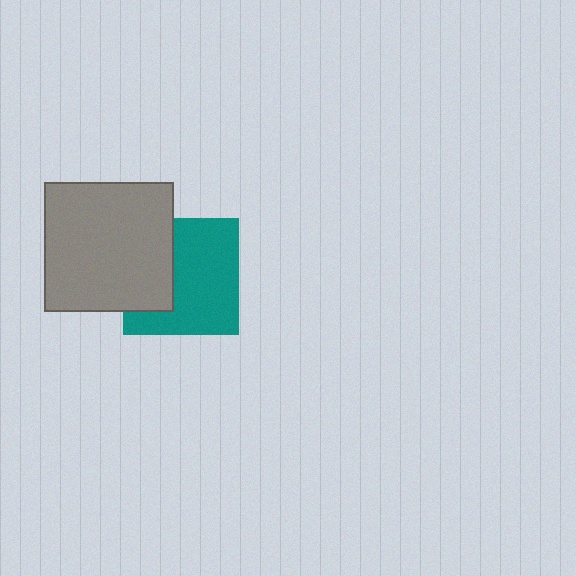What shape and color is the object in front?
The object in front is a gray square.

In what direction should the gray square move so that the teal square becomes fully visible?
The gray square should move left. That is the shortest direction to clear the overlap and leave the teal square fully visible.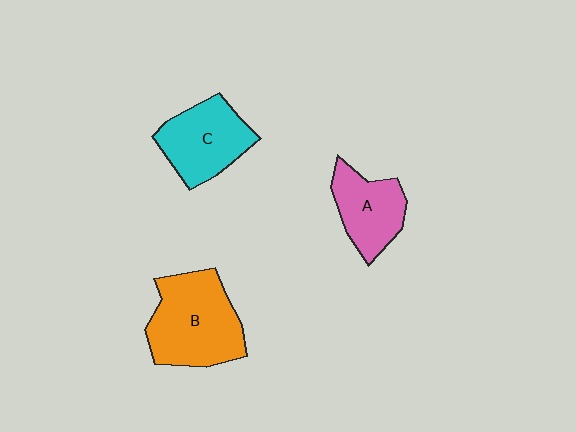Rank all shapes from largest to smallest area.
From largest to smallest: B (orange), C (cyan), A (pink).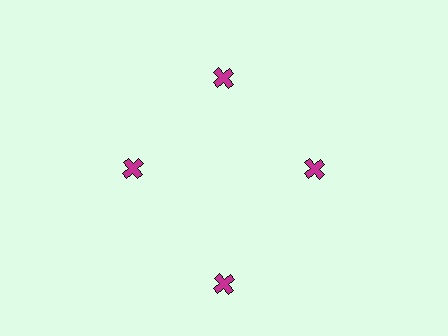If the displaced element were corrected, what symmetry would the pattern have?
It would have 4-fold rotational symmetry — the pattern would map onto itself every 90 degrees.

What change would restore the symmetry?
The symmetry would be restored by moving it inward, back onto the ring so that all 4 crosses sit at equal angles and equal distance from the center.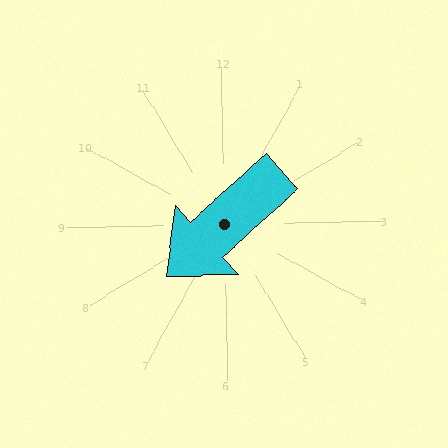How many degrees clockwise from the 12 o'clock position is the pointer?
Approximately 229 degrees.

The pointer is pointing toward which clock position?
Roughly 8 o'clock.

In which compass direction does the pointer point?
Southwest.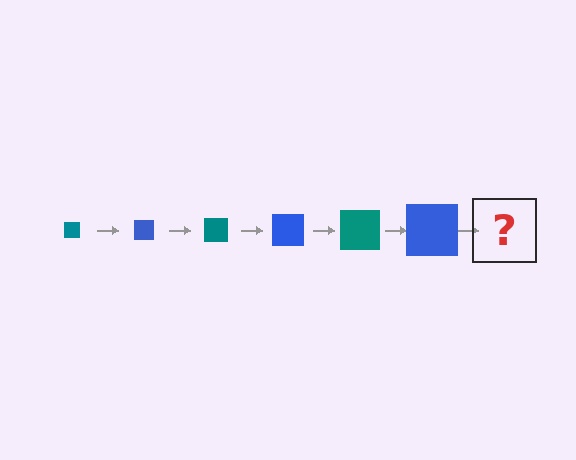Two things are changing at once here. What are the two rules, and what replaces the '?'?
The two rules are that the square grows larger each step and the color cycles through teal and blue. The '?' should be a teal square, larger than the previous one.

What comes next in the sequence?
The next element should be a teal square, larger than the previous one.